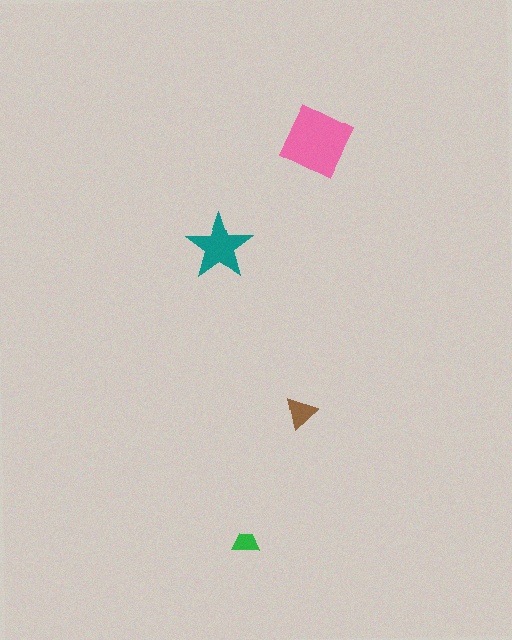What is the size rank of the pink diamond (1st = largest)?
1st.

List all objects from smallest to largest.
The green trapezoid, the brown triangle, the teal star, the pink diamond.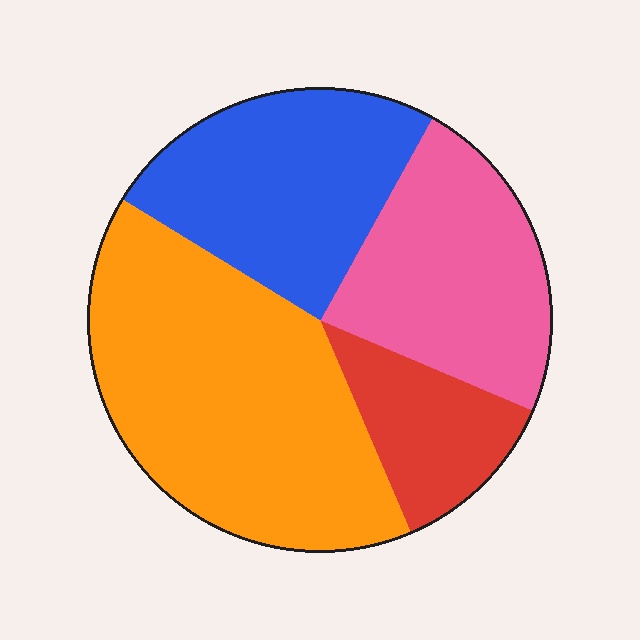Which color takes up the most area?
Orange, at roughly 40%.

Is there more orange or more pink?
Orange.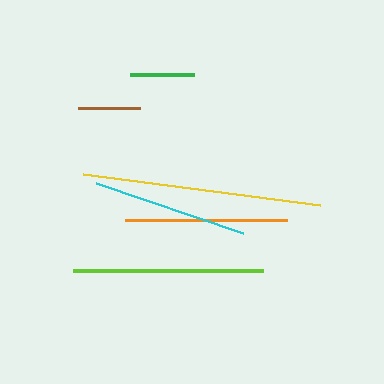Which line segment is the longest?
The yellow line is the longest at approximately 239 pixels.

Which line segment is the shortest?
The brown line is the shortest at approximately 62 pixels.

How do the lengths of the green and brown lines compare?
The green and brown lines are approximately the same length.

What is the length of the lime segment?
The lime segment is approximately 191 pixels long.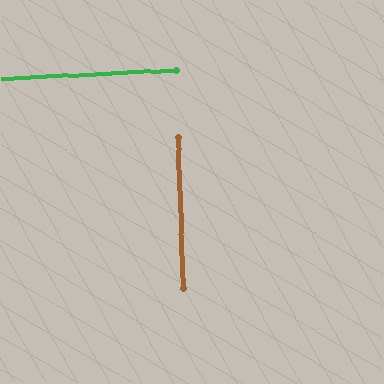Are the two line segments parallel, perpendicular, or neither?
Perpendicular — they meet at approximately 89°.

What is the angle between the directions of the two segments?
Approximately 89 degrees.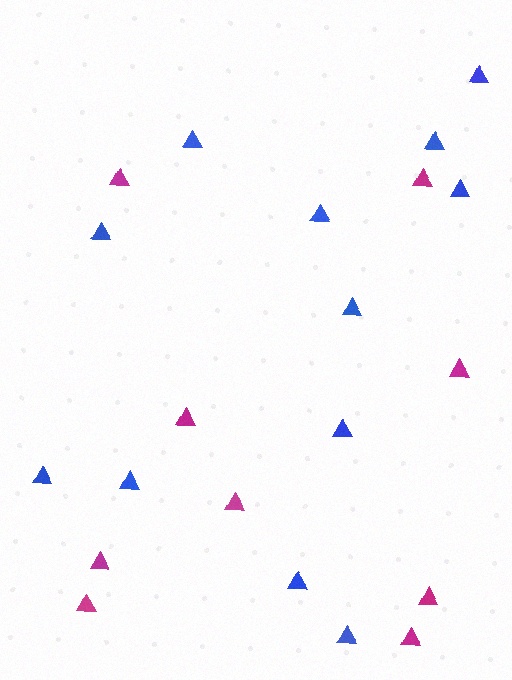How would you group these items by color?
There are 2 groups: one group of magenta triangles (9) and one group of blue triangles (12).